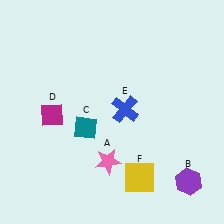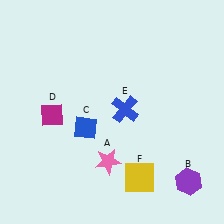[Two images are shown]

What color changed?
The diamond (C) changed from teal in Image 1 to blue in Image 2.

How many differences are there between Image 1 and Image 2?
There is 1 difference between the two images.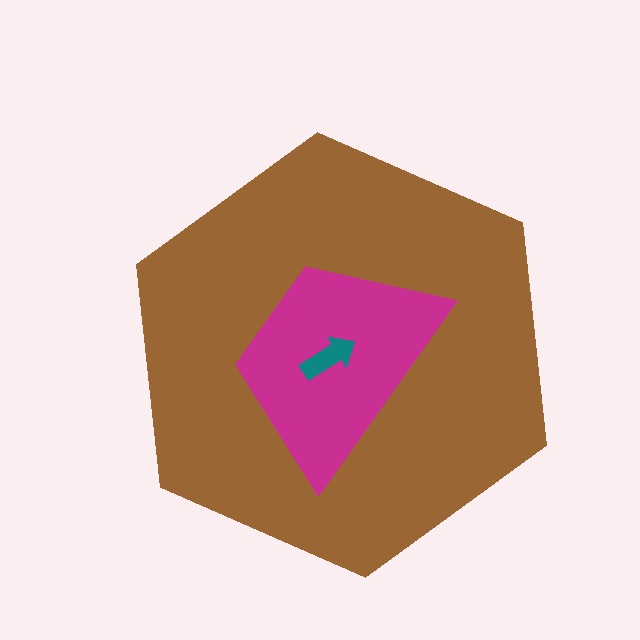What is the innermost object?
The teal arrow.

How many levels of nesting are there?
3.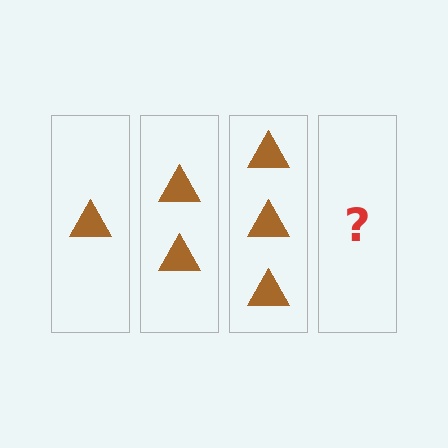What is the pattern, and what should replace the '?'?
The pattern is that each step adds one more triangle. The '?' should be 4 triangles.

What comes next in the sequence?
The next element should be 4 triangles.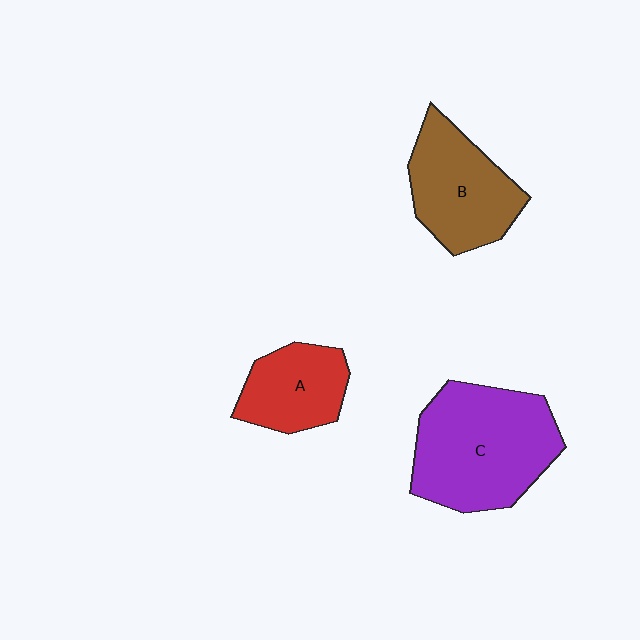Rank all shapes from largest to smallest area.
From largest to smallest: C (purple), B (brown), A (red).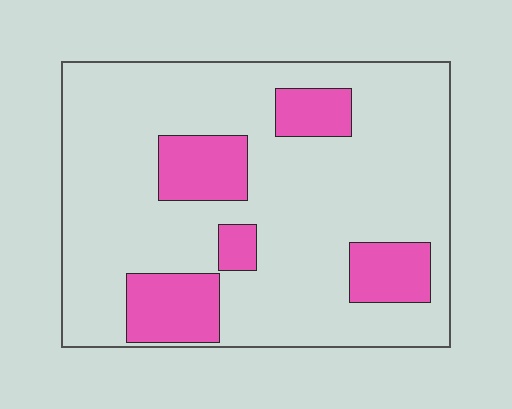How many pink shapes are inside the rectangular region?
5.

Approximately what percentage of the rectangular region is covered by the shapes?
Approximately 20%.